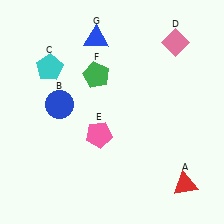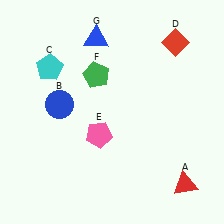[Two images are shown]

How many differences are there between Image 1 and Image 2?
There is 1 difference between the two images.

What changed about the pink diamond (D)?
In Image 1, D is pink. In Image 2, it changed to red.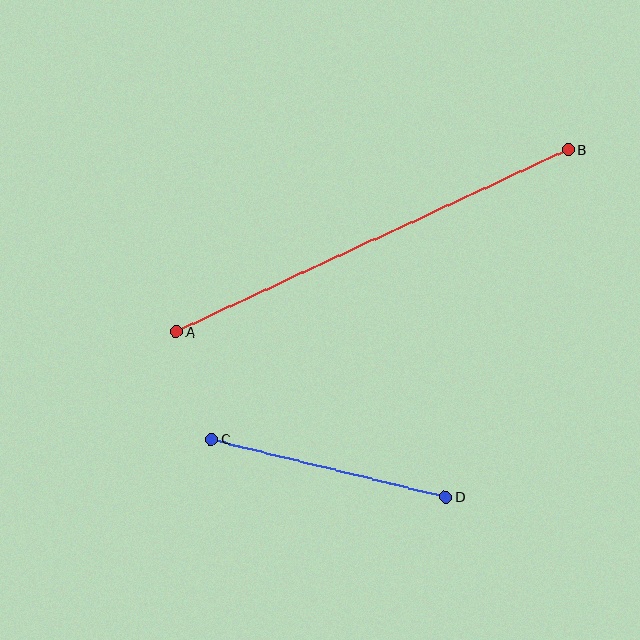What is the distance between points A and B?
The distance is approximately 432 pixels.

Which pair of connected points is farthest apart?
Points A and B are farthest apart.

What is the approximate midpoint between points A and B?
The midpoint is at approximately (372, 241) pixels.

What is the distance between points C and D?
The distance is approximately 242 pixels.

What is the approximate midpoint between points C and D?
The midpoint is at approximately (329, 468) pixels.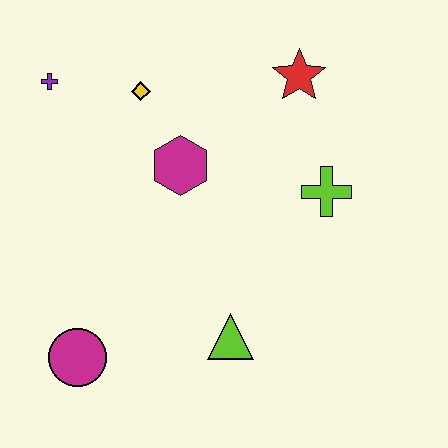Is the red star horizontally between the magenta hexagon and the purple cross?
No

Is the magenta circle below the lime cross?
Yes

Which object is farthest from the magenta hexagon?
The magenta circle is farthest from the magenta hexagon.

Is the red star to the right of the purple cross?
Yes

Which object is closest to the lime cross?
The red star is closest to the lime cross.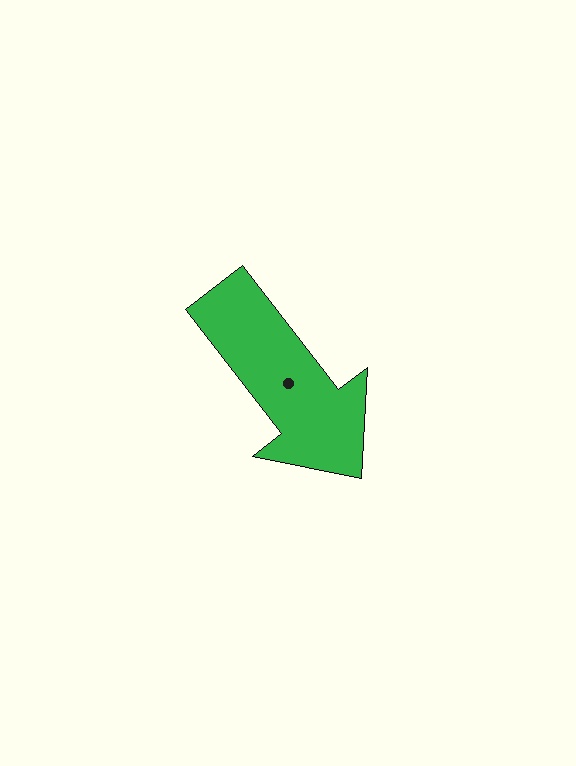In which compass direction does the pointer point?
Southeast.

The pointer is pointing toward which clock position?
Roughly 5 o'clock.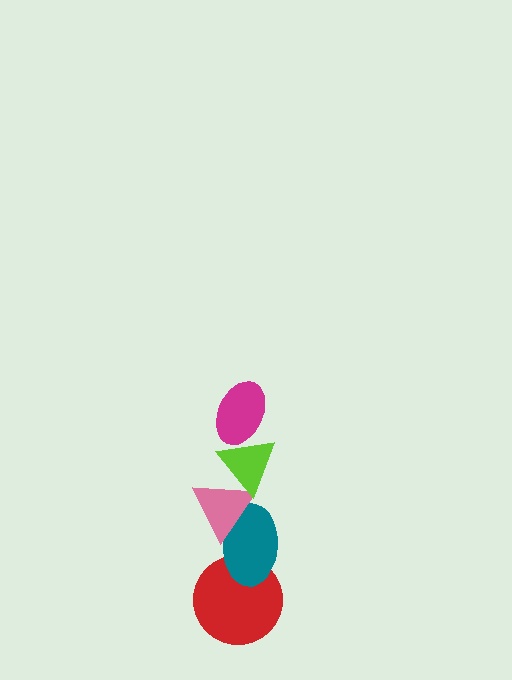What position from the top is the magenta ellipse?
The magenta ellipse is 1st from the top.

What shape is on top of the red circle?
The teal ellipse is on top of the red circle.